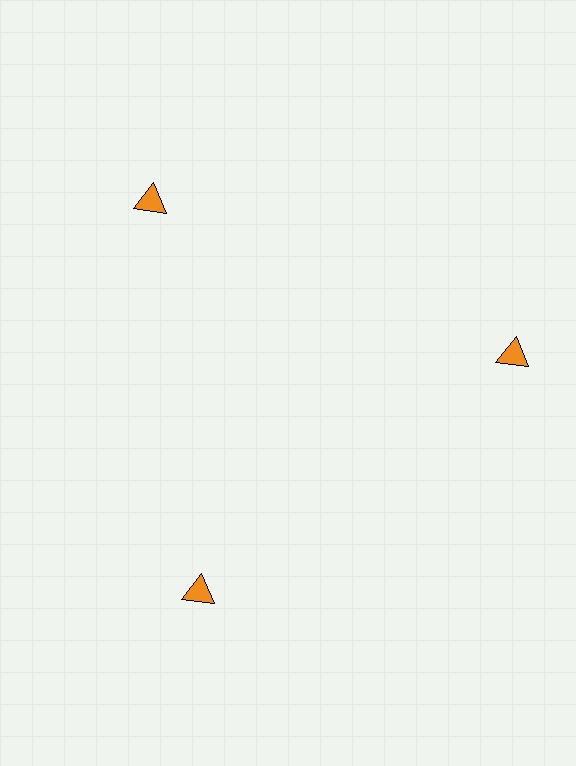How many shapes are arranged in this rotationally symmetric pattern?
There are 3 shapes, arranged in 3 groups of 1.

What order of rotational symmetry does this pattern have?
This pattern has 3-fold rotational symmetry.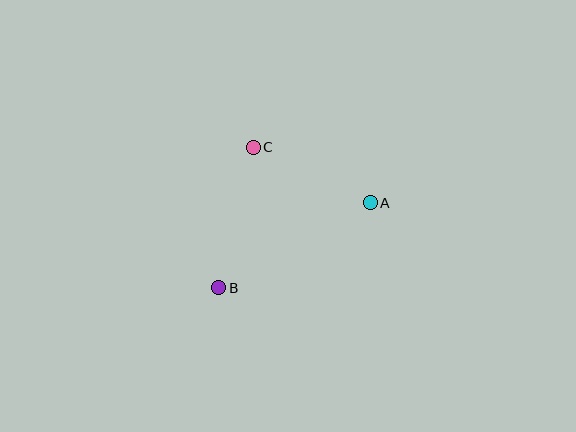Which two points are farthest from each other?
Points A and B are farthest from each other.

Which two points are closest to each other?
Points A and C are closest to each other.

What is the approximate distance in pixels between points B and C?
The distance between B and C is approximately 145 pixels.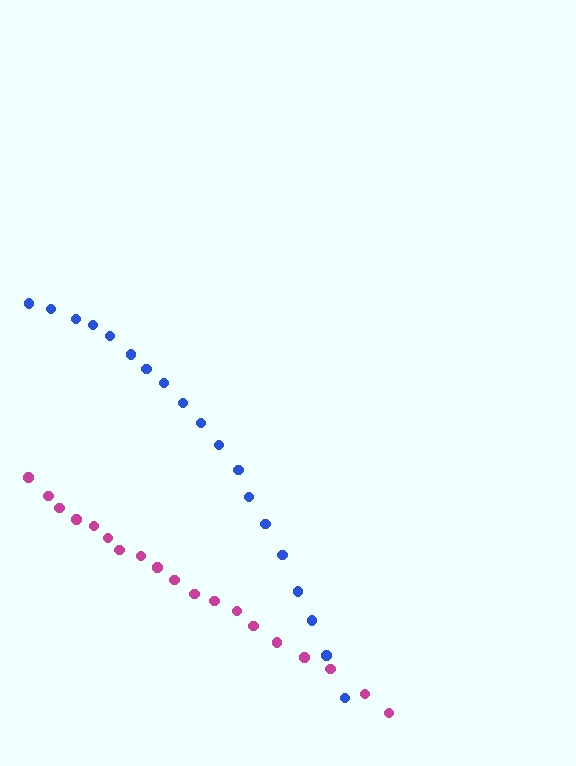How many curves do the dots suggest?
There are 2 distinct paths.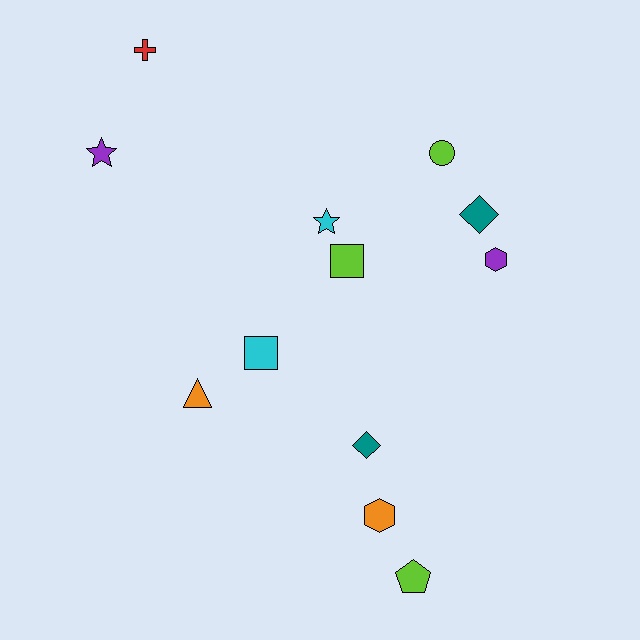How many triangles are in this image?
There is 1 triangle.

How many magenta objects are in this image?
There are no magenta objects.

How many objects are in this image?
There are 12 objects.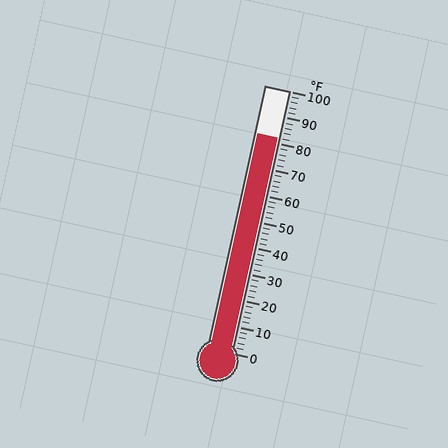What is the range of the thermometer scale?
The thermometer scale ranges from 0°F to 100°F.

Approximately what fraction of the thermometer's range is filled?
The thermometer is filled to approximately 80% of its range.